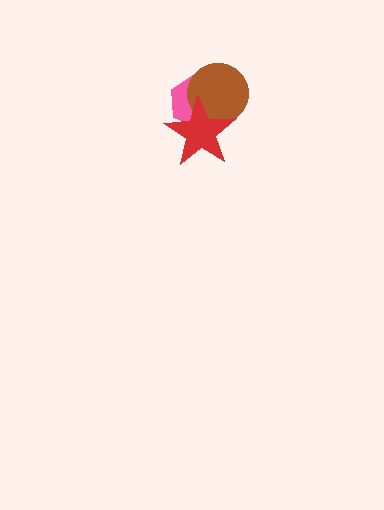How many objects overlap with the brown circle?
2 objects overlap with the brown circle.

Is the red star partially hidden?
No, no other shape covers it.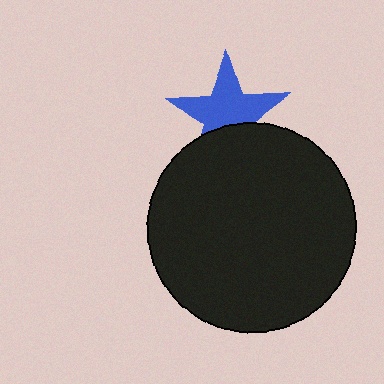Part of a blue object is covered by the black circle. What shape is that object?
It is a star.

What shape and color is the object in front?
The object in front is a black circle.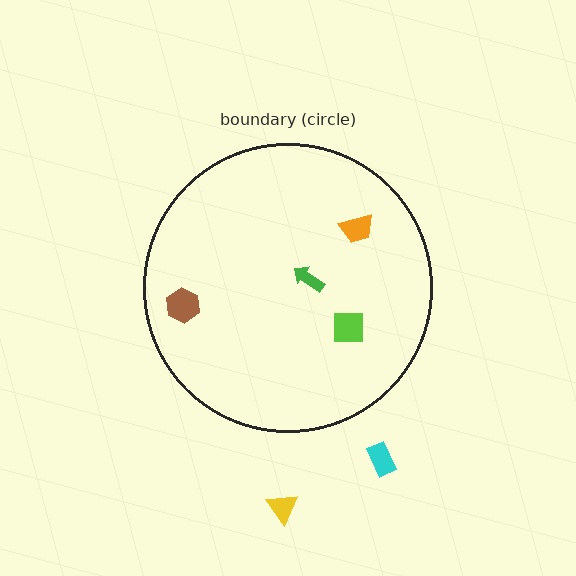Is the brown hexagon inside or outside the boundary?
Inside.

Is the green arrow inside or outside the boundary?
Inside.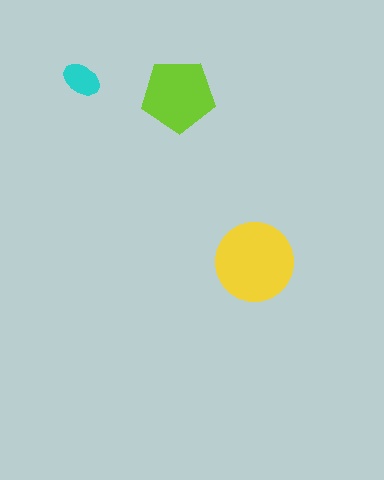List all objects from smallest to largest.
The cyan ellipse, the lime pentagon, the yellow circle.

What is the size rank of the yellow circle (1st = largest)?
1st.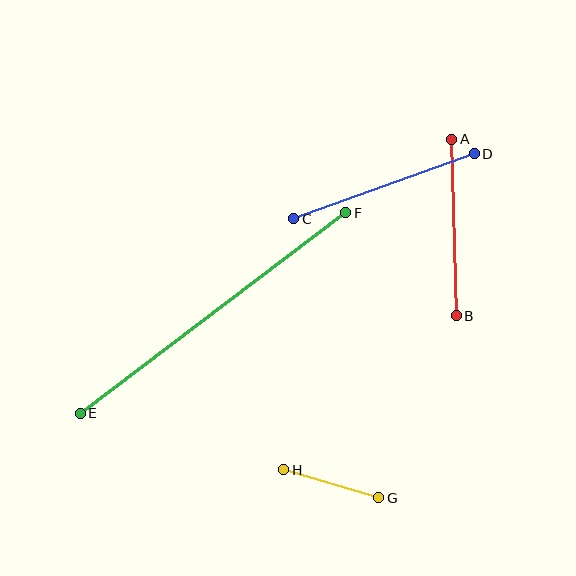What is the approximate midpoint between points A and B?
The midpoint is at approximately (454, 228) pixels.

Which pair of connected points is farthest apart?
Points E and F are farthest apart.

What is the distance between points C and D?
The distance is approximately 191 pixels.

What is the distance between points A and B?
The distance is approximately 177 pixels.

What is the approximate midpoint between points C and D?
The midpoint is at approximately (384, 186) pixels.